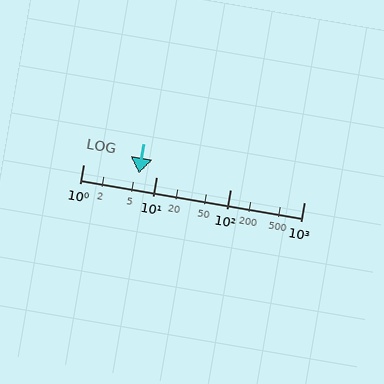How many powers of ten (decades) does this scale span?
The scale spans 3 decades, from 1 to 1000.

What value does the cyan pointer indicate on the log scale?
The pointer indicates approximately 5.7.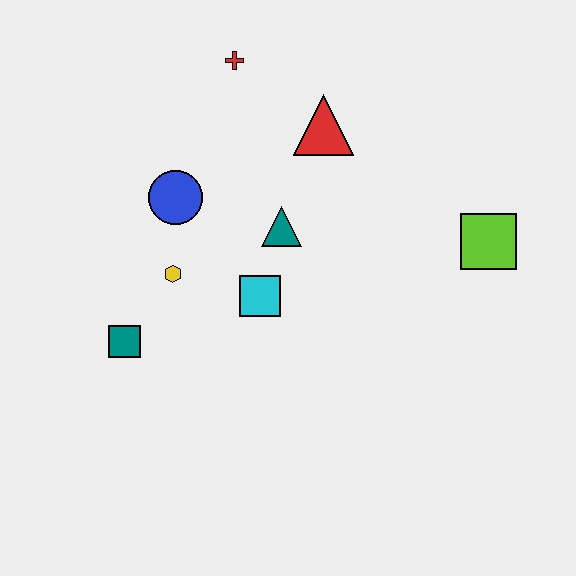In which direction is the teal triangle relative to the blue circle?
The teal triangle is to the right of the blue circle.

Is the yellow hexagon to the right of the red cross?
No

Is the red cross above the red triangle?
Yes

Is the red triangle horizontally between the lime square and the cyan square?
Yes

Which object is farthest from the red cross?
The lime square is farthest from the red cross.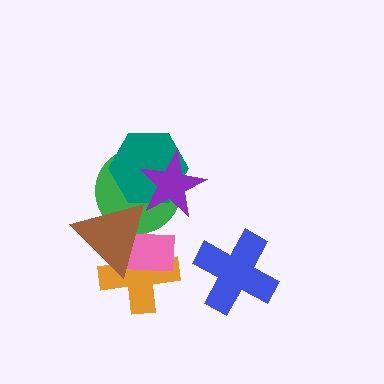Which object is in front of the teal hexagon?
The purple star is in front of the teal hexagon.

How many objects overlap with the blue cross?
0 objects overlap with the blue cross.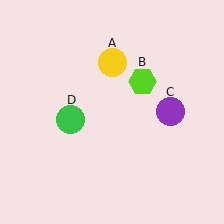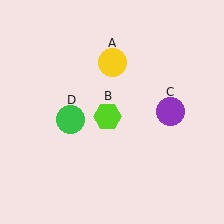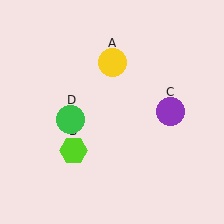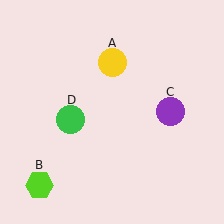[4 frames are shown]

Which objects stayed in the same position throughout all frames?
Yellow circle (object A) and purple circle (object C) and green circle (object D) remained stationary.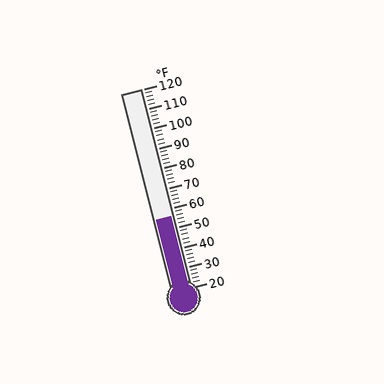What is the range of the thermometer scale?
The thermometer scale ranges from 20°F to 120°F.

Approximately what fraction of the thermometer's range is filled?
The thermometer is filled to approximately 35% of its range.